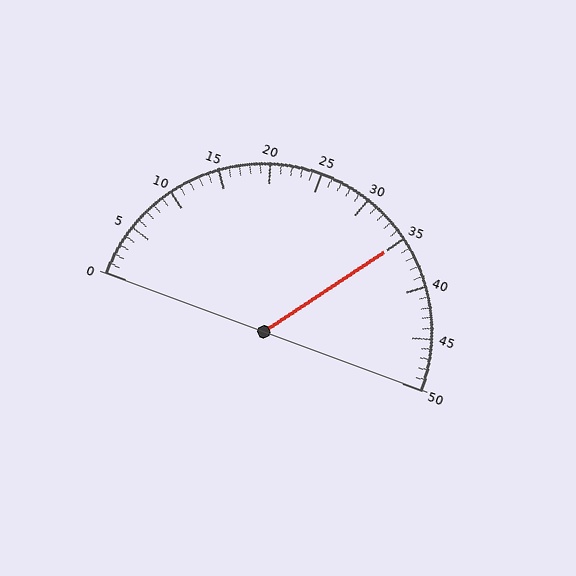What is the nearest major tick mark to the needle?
The nearest major tick mark is 35.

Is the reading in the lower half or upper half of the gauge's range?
The reading is in the upper half of the range (0 to 50).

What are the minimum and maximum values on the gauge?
The gauge ranges from 0 to 50.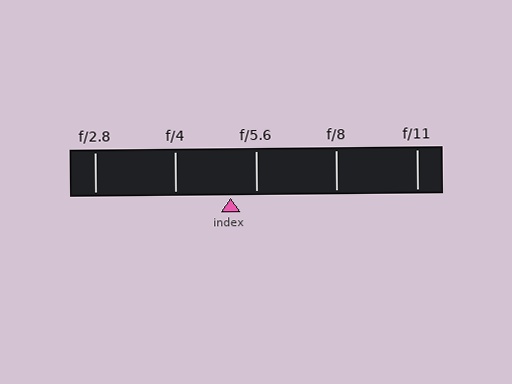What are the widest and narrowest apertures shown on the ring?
The widest aperture shown is f/2.8 and the narrowest is f/11.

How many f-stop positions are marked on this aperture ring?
There are 5 f-stop positions marked.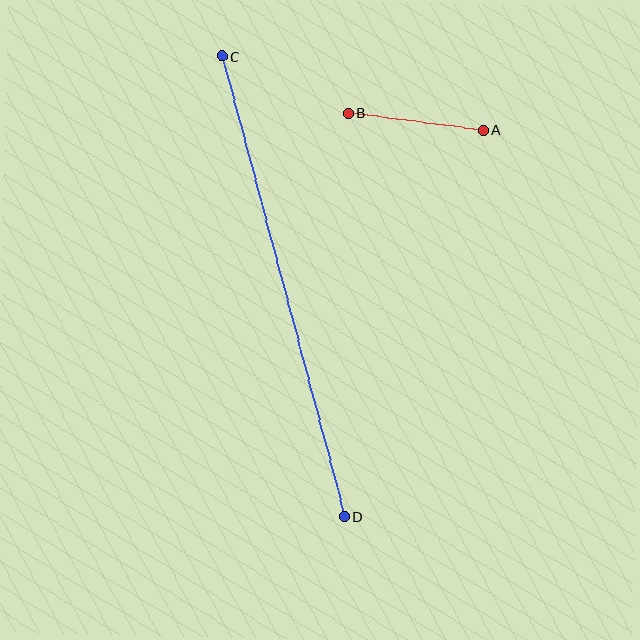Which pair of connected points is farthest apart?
Points C and D are farthest apart.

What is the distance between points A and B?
The distance is approximately 136 pixels.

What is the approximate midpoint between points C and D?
The midpoint is at approximately (283, 287) pixels.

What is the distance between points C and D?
The distance is approximately 476 pixels.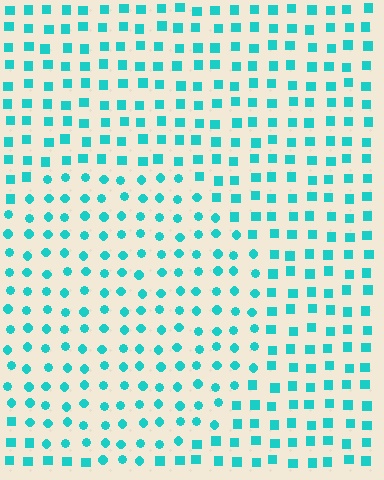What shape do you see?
I see a circle.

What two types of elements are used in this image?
The image uses circles inside the circle region and squares outside it.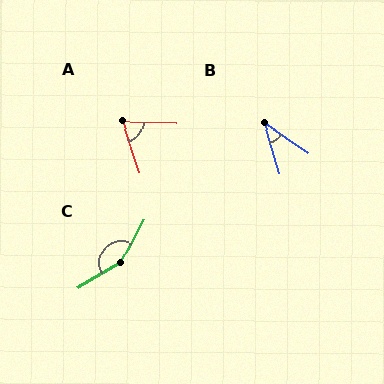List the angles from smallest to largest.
B (39°), A (70°), C (149°).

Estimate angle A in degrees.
Approximately 70 degrees.